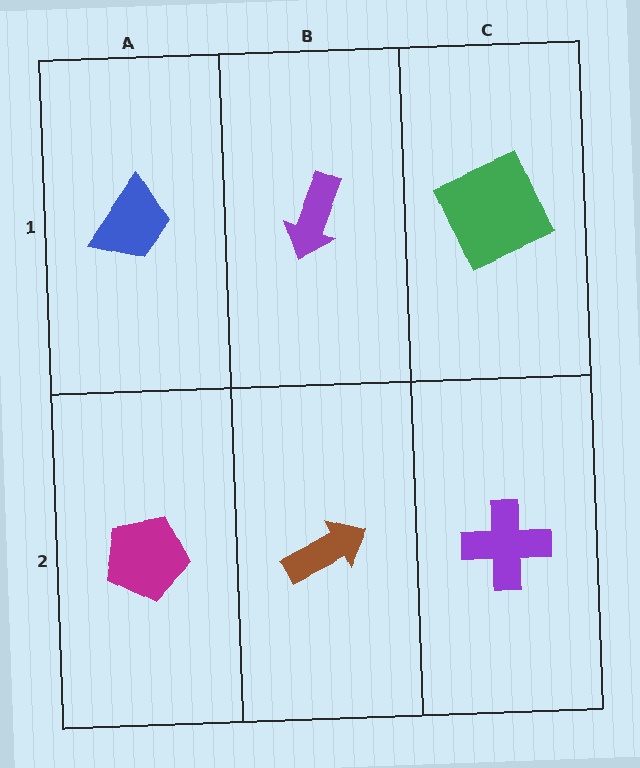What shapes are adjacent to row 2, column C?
A green square (row 1, column C), a brown arrow (row 2, column B).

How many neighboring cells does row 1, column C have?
2.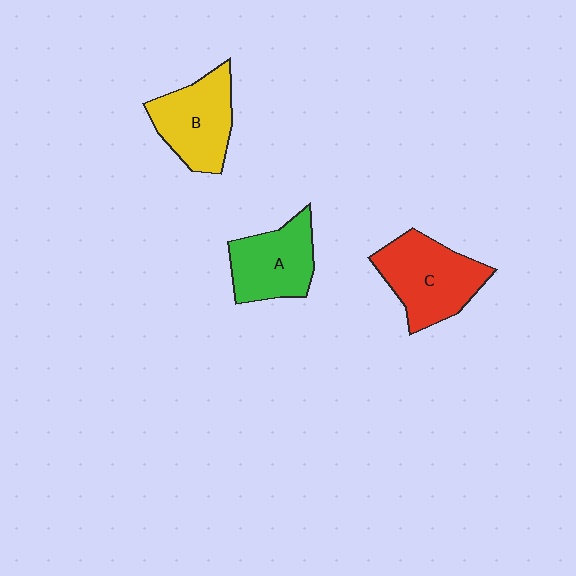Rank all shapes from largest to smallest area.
From largest to smallest: C (red), B (yellow), A (green).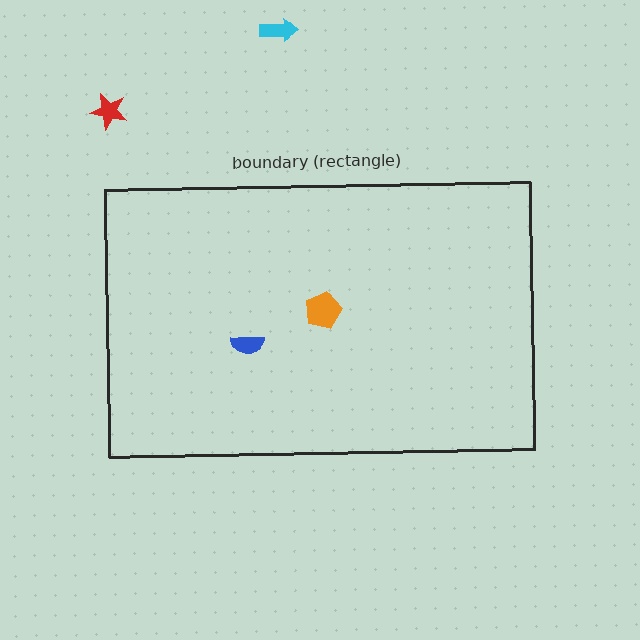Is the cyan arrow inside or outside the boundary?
Outside.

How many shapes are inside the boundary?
2 inside, 2 outside.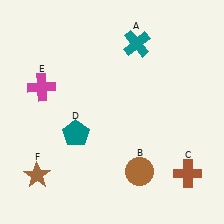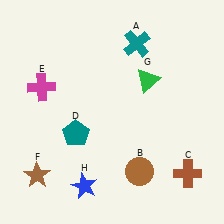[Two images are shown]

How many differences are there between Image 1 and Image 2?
There are 2 differences between the two images.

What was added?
A green triangle (G), a blue star (H) were added in Image 2.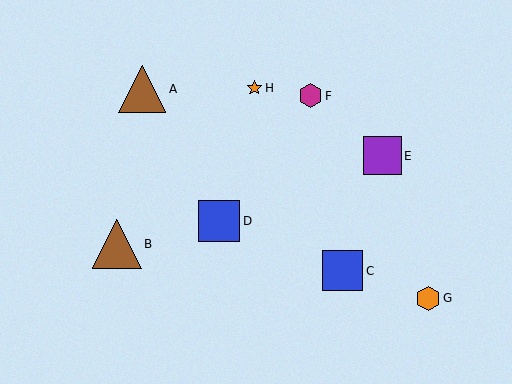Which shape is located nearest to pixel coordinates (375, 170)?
The purple square (labeled E) at (382, 156) is nearest to that location.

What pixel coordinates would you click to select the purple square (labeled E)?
Click at (382, 156) to select the purple square E.